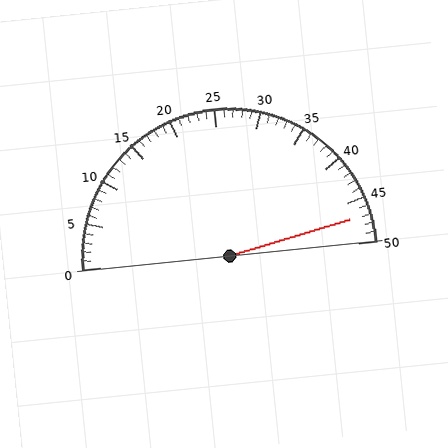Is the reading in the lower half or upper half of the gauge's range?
The reading is in the upper half of the range (0 to 50).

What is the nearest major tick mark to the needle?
The nearest major tick mark is 45.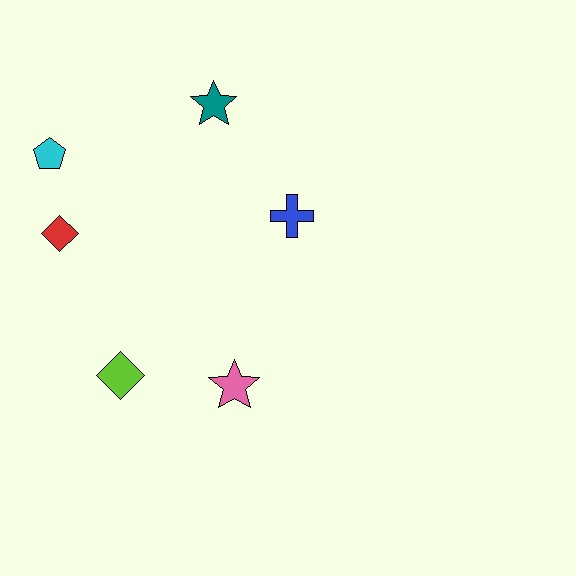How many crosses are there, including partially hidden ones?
There is 1 cross.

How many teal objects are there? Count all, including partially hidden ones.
There is 1 teal object.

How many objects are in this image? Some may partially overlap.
There are 6 objects.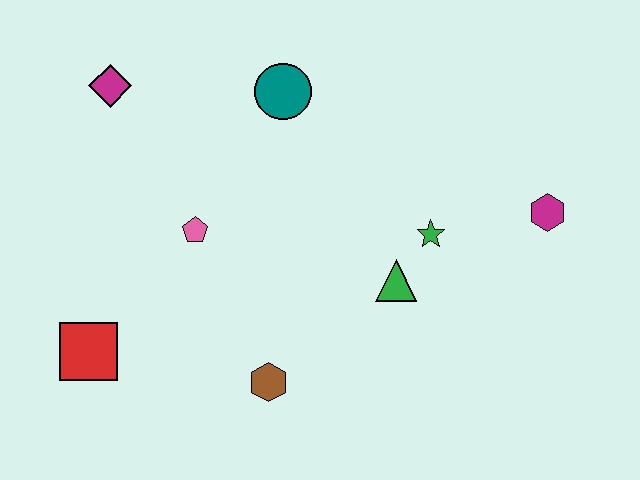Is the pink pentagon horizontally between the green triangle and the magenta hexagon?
No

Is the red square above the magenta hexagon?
No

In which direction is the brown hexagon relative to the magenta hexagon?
The brown hexagon is to the left of the magenta hexagon.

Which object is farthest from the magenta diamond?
The magenta hexagon is farthest from the magenta diamond.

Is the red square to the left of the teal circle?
Yes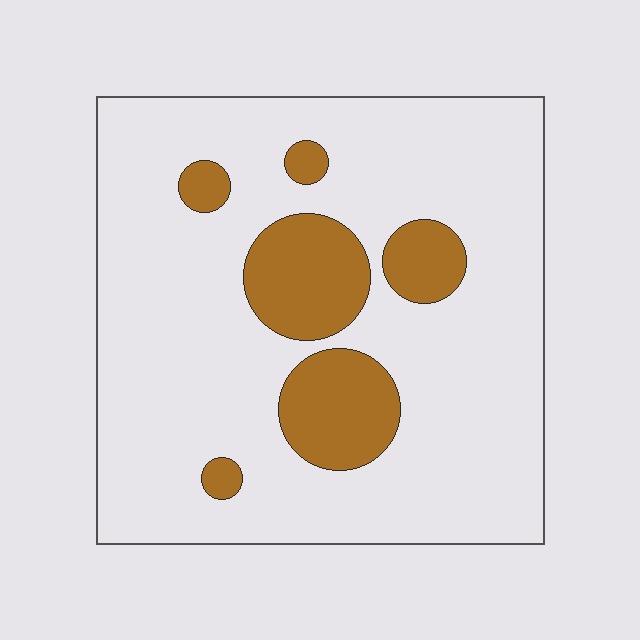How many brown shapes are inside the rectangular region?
6.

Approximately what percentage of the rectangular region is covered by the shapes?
Approximately 20%.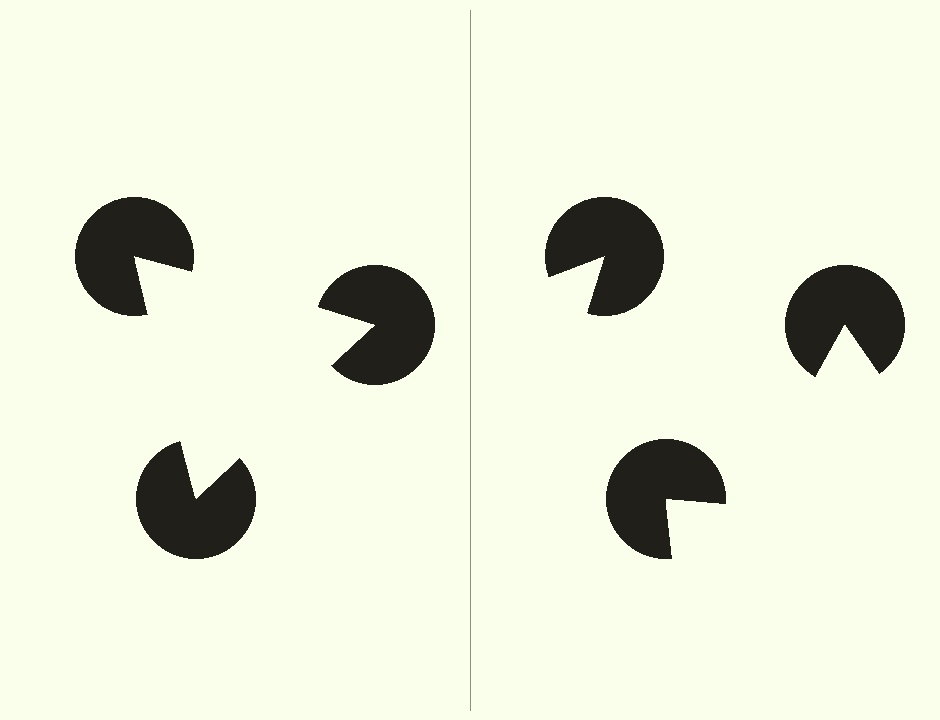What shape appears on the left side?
An illusory triangle.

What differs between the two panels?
The pac-man discs are positioned identically on both sides; only the wedge orientations differ. On the left they align to a triangle; on the right they are misaligned.